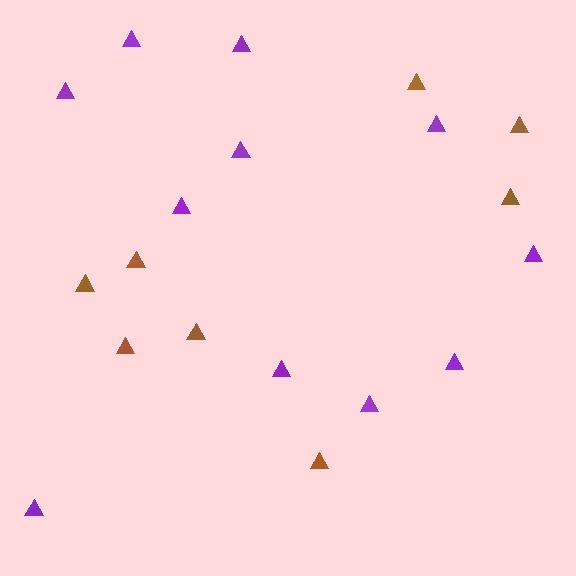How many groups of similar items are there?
There are 2 groups: one group of purple triangles (11) and one group of brown triangles (8).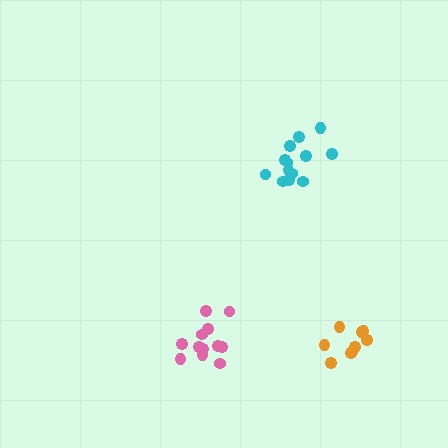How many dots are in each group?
Group 1: 13 dots, Group 2: 9 dots, Group 3: 12 dots (34 total).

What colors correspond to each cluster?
The clusters are colored: cyan, orange, pink.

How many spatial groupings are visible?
There are 3 spatial groupings.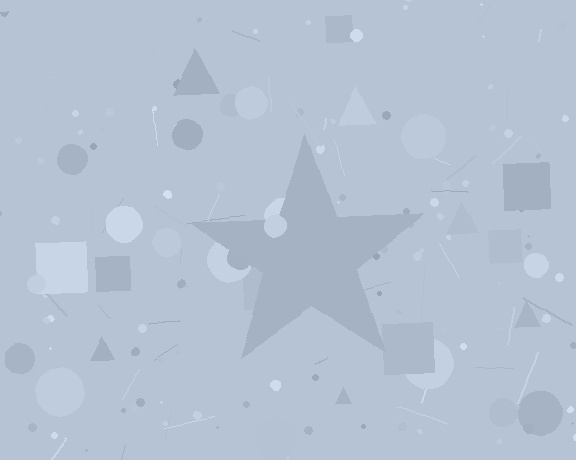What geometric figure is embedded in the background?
A star is embedded in the background.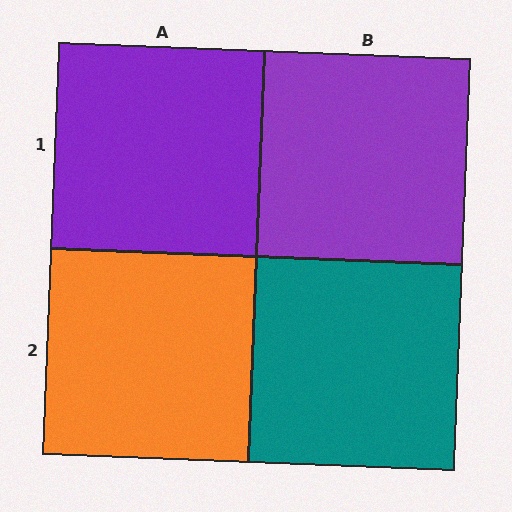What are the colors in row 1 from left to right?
Purple, purple.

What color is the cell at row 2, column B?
Teal.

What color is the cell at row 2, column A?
Orange.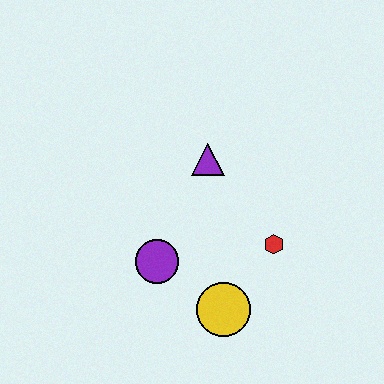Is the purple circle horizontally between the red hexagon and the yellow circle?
No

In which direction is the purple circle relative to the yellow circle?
The purple circle is to the left of the yellow circle.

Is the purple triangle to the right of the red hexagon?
No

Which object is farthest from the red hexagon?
The purple circle is farthest from the red hexagon.